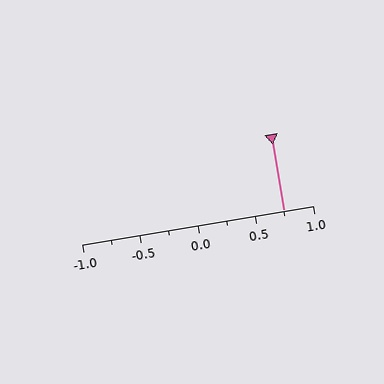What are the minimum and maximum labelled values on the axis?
The axis runs from -1.0 to 1.0.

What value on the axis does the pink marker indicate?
The marker indicates approximately 0.75.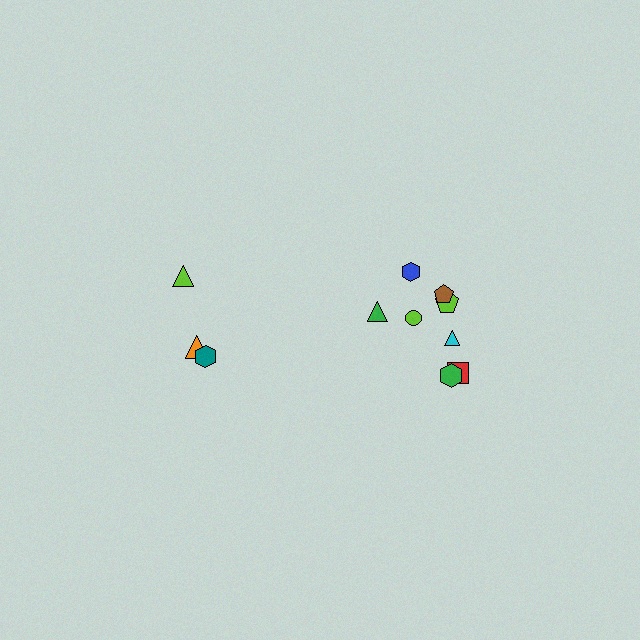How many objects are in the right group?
There are 8 objects.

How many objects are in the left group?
There are 3 objects.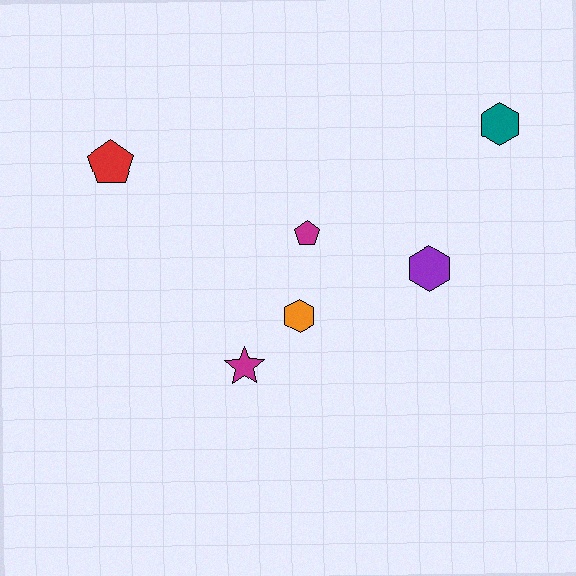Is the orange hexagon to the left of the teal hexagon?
Yes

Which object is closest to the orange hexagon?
The magenta star is closest to the orange hexagon.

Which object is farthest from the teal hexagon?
The red pentagon is farthest from the teal hexagon.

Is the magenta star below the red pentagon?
Yes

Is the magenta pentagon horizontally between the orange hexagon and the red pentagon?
No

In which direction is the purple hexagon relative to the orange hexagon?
The purple hexagon is to the right of the orange hexagon.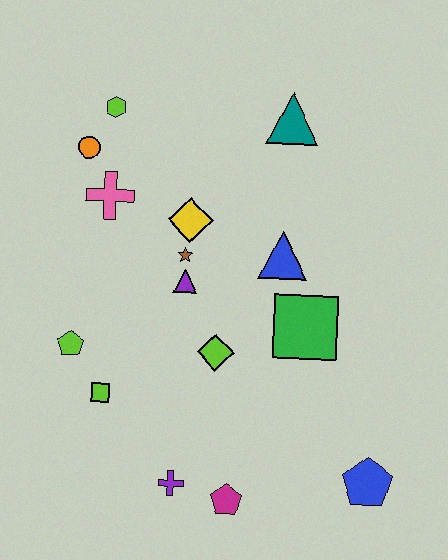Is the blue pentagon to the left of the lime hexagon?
No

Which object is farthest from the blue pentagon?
The lime hexagon is farthest from the blue pentagon.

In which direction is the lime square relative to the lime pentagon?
The lime square is below the lime pentagon.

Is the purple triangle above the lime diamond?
Yes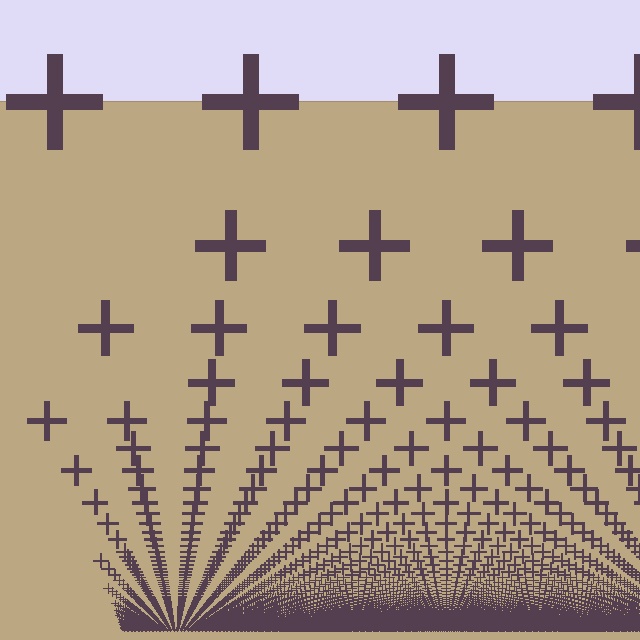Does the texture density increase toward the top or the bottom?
Density increases toward the bottom.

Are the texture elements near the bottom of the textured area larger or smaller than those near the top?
Smaller. The gradient is inverted — elements near the bottom are smaller and denser.